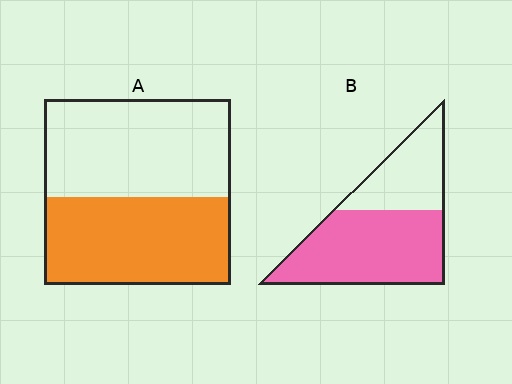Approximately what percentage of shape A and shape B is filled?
A is approximately 45% and B is approximately 65%.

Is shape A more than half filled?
Roughly half.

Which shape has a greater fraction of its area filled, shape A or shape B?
Shape B.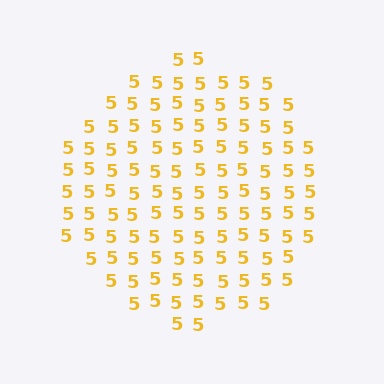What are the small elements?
The small elements are digit 5's.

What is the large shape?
The large shape is a circle.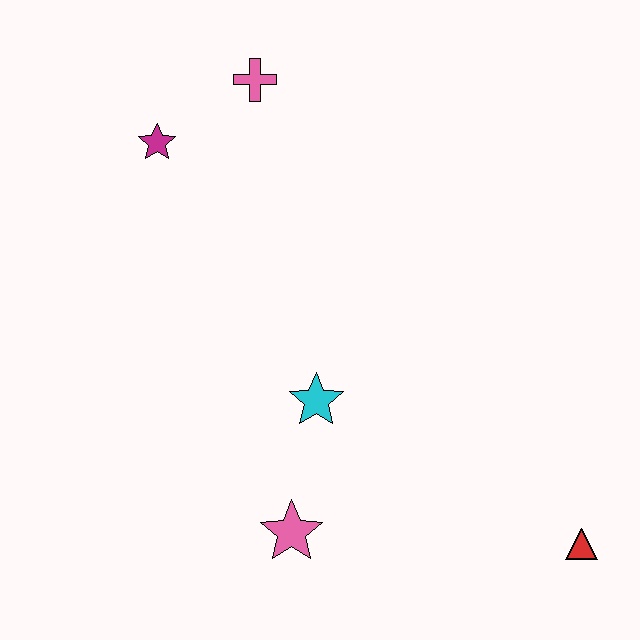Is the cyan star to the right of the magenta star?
Yes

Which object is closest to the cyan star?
The pink star is closest to the cyan star.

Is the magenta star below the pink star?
No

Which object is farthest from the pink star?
The pink cross is farthest from the pink star.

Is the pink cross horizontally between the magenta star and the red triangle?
Yes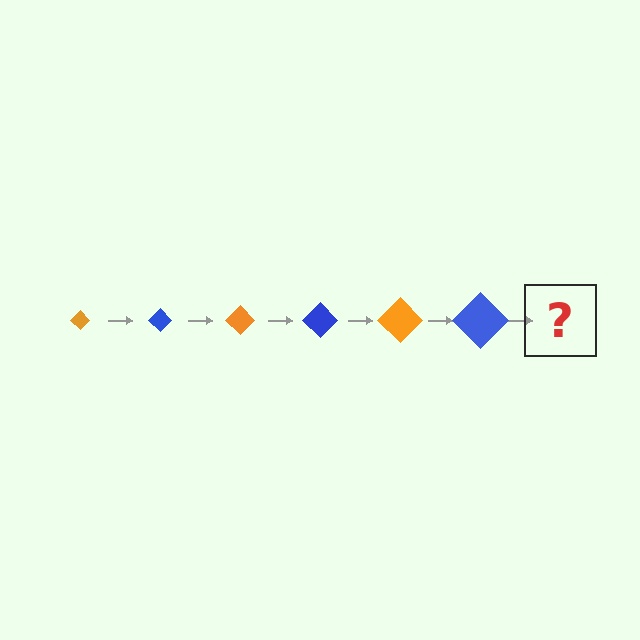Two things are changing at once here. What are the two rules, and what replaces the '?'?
The two rules are that the diamond grows larger each step and the color cycles through orange and blue. The '?' should be an orange diamond, larger than the previous one.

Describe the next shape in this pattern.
It should be an orange diamond, larger than the previous one.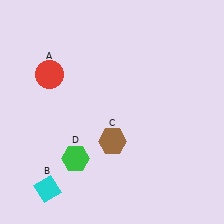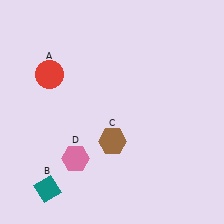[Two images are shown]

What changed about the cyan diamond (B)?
In Image 1, B is cyan. In Image 2, it changed to teal.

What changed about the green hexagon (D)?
In Image 1, D is green. In Image 2, it changed to pink.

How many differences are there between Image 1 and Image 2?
There are 2 differences between the two images.